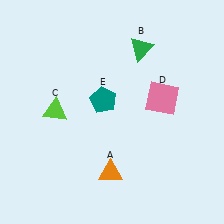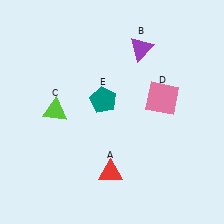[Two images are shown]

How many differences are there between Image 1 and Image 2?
There are 2 differences between the two images.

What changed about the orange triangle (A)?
In Image 1, A is orange. In Image 2, it changed to red.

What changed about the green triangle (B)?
In Image 1, B is green. In Image 2, it changed to purple.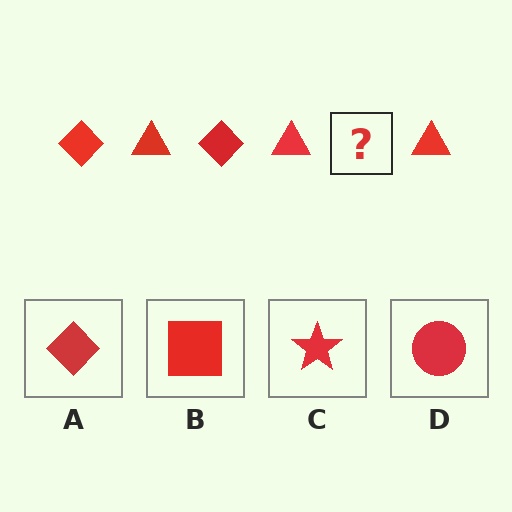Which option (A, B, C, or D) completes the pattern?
A.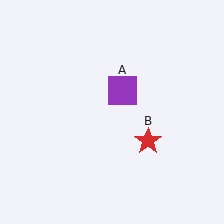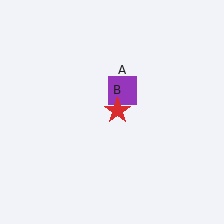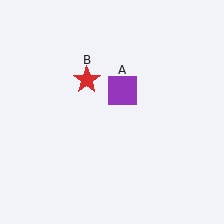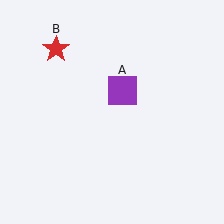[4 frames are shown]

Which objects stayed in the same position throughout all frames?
Purple square (object A) remained stationary.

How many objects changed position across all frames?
1 object changed position: red star (object B).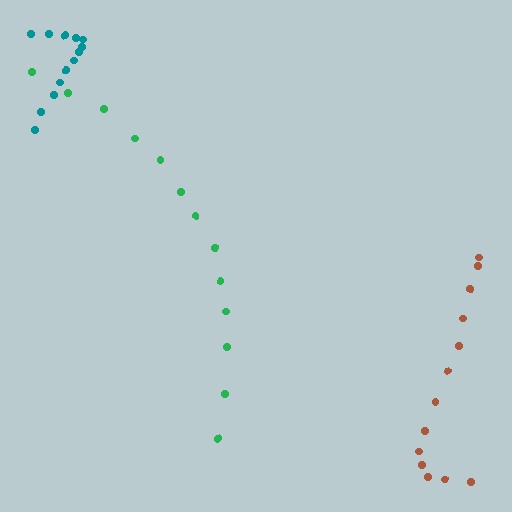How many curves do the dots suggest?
There are 3 distinct paths.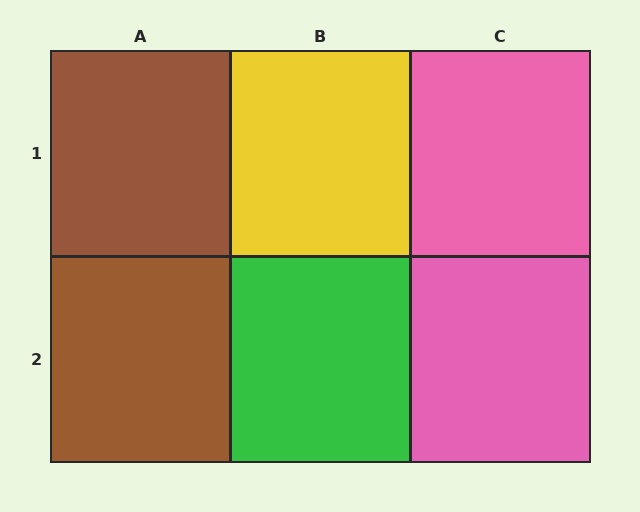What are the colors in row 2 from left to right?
Brown, green, pink.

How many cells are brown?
2 cells are brown.